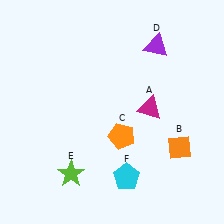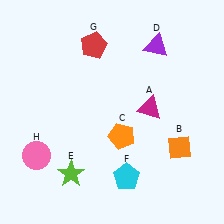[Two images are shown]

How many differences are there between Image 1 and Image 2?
There are 2 differences between the two images.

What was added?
A red pentagon (G), a pink circle (H) were added in Image 2.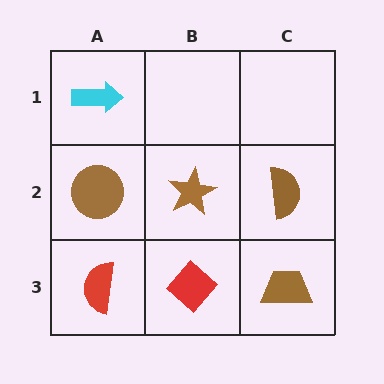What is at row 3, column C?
A brown trapezoid.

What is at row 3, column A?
A red semicircle.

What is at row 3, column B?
A red diamond.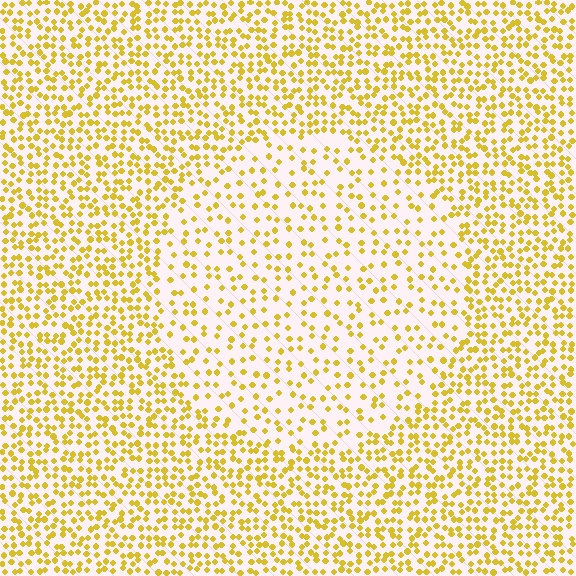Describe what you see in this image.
The image contains small yellow elements arranged at two different densities. A circle-shaped region is visible where the elements are less densely packed than the surrounding area.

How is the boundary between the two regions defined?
The boundary is defined by a change in element density (approximately 2.0x ratio). All elements are the same color, size, and shape.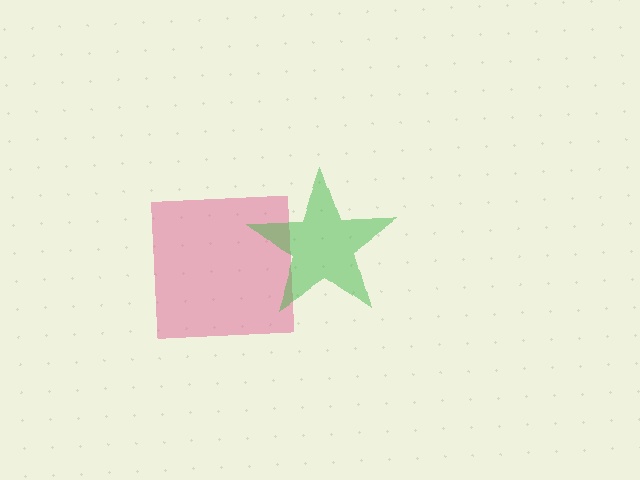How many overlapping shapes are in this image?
There are 2 overlapping shapes in the image.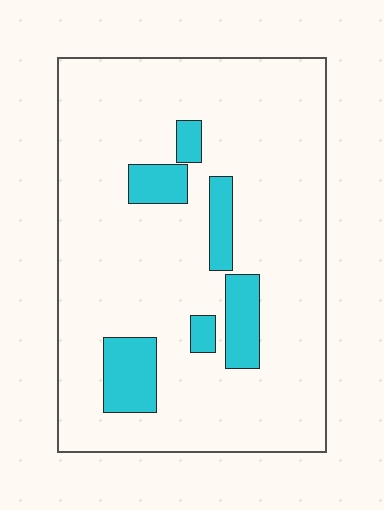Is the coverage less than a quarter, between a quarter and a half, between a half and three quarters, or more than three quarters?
Less than a quarter.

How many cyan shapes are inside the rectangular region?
6.